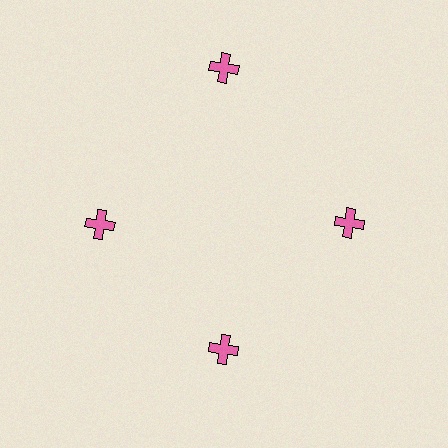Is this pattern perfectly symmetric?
No. The 4 pink crosses are arranged in a ring, but one element near the 12 o'clock position is pushed outward from the center, breaking the 4-fold rotational symmetry.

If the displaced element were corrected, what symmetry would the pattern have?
It would have 4-fold rotational symmetry — the pattern would map onto itself every 90 degrees.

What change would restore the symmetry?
The symmetry would be restored by moving it inward, back onto the ring so that all 4 crosses sit at equal angles and equal distance from the center.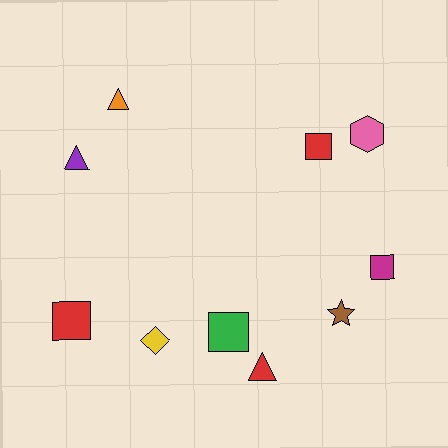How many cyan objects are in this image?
There are no cyan objects.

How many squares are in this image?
There are 4 squares.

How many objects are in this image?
There are 10 objects.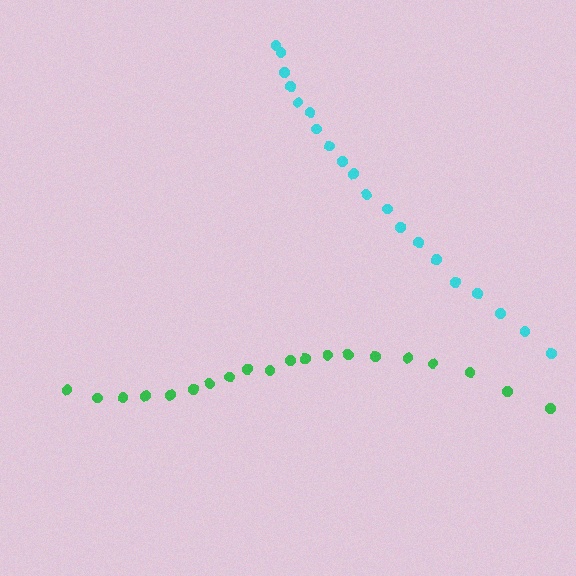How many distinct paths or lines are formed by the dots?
There are 2 distinct paths.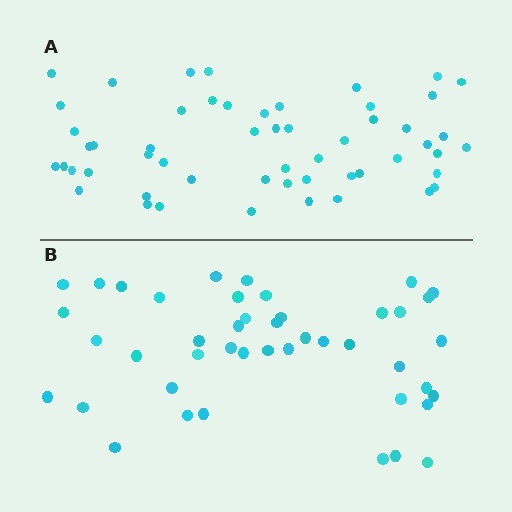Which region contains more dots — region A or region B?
Region A (the top region) has more dots.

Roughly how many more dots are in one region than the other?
Region A has roughly 10 or so more dots than region B.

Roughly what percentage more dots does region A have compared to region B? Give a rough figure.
About 25% more.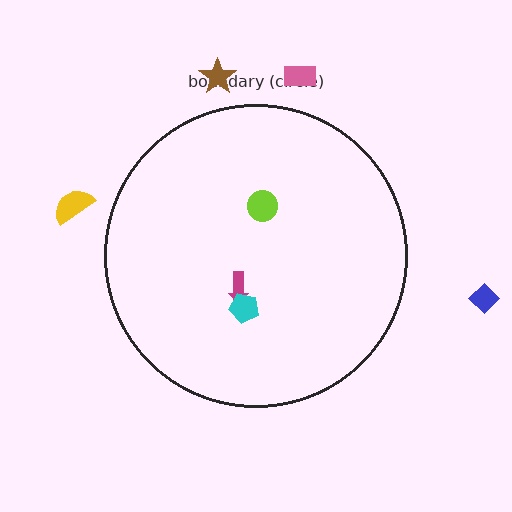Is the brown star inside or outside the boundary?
Outside.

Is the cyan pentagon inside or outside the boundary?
Inside.